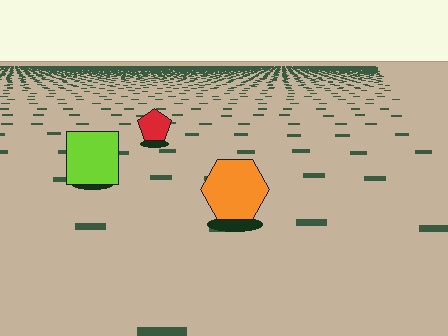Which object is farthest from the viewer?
The red pentagon is farthest from the viewer. It appears smaller and the ground texture around it is denser.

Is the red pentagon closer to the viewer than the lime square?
No. The lime square is closer — you can tell from the texture gradient: the ground texture is coarser near it.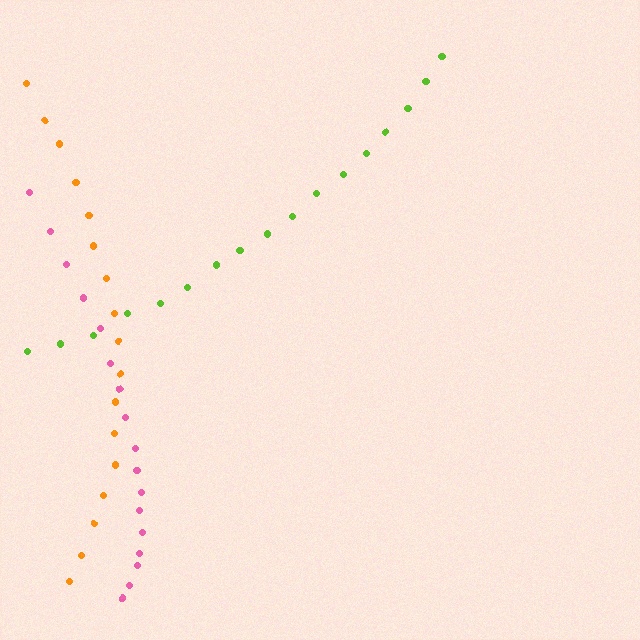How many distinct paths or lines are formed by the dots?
There are 3 distinct paths.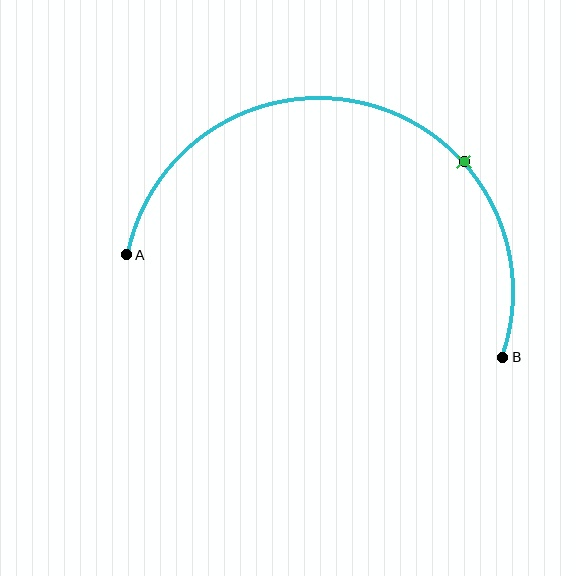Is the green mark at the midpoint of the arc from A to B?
No. The green mark lies on the arc but is closer to endpoint B. The arc midpoint would be at the point on the curve equidistant along the arc from both A and B.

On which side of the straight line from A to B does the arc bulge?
The arc bulges above the straight line connecting A and B.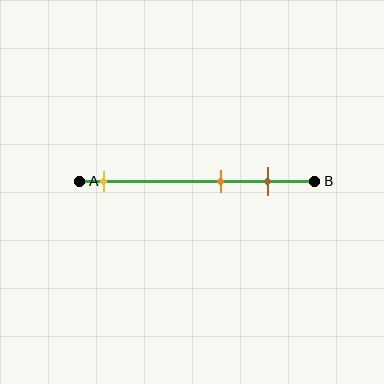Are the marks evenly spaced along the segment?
No, the marks are not evenly spaced.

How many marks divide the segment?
There are 3 marks dividing the segment.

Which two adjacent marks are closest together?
The orange and brown marks are the closest adjacent pair.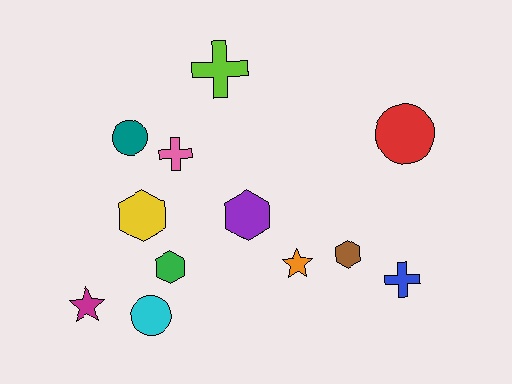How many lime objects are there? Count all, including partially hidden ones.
There is 1 lime object.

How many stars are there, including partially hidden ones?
There are 2 stars.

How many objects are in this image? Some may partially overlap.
There are 12 objects.